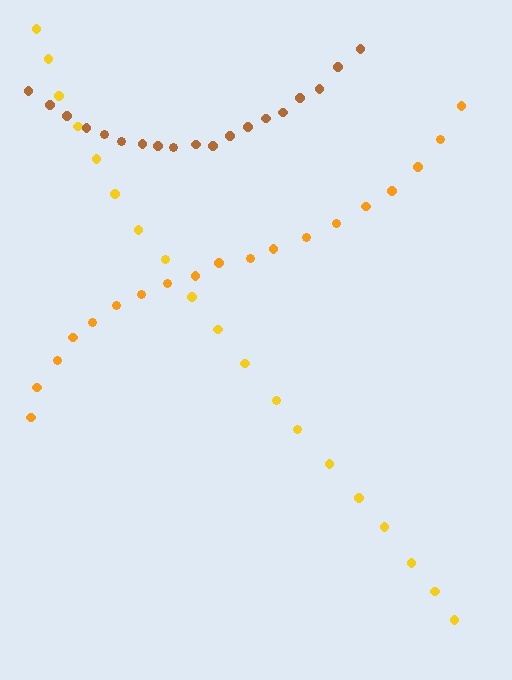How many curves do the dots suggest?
There are 3 distinct paths.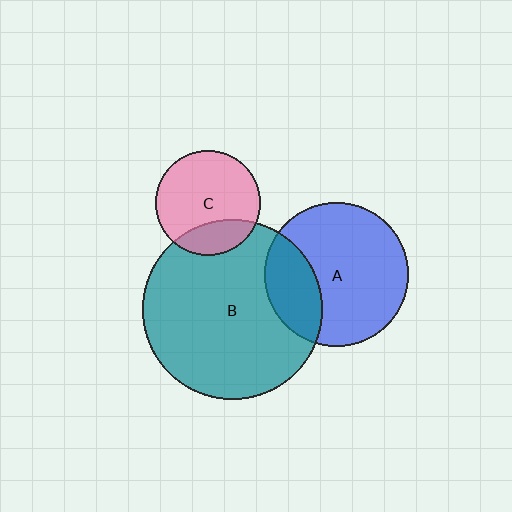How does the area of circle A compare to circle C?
Approximately 1.9 times.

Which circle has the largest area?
Circle B (teal).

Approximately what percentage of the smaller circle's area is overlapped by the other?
Approximately 25%.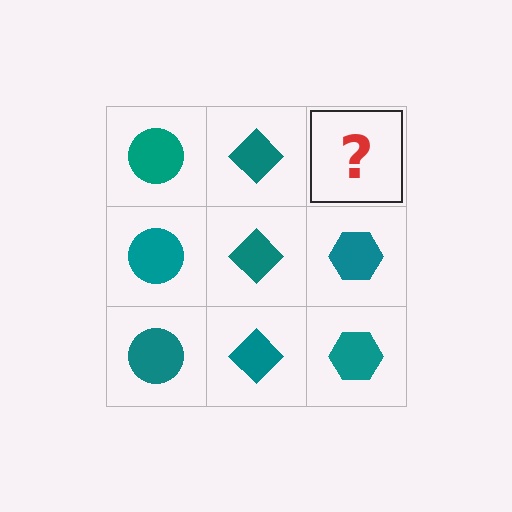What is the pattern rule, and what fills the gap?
The rule is that each column has a consistent shape. The gap should be filled with a teal hexagon.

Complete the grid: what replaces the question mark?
The question mark should be replaced with a teal hexagon.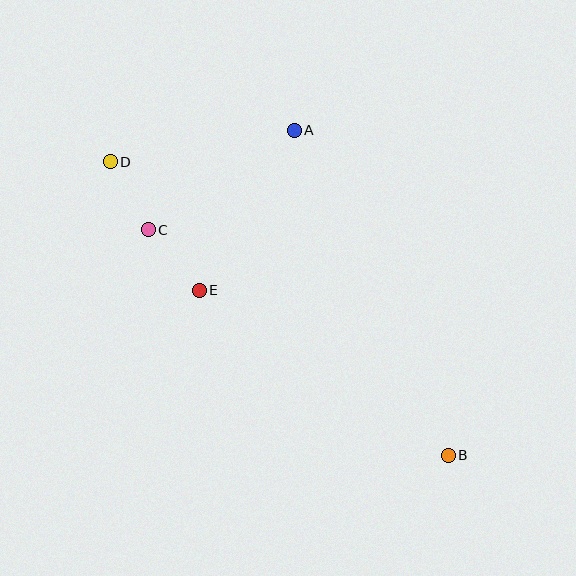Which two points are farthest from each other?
Points B and D are farthest from each other.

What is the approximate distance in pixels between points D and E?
The distance between D and E is approximately 156 pixels.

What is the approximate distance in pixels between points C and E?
The distance between C and E is approximately 79 pixels.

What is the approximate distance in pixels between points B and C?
The distance between B and C is approximately 376 pixels.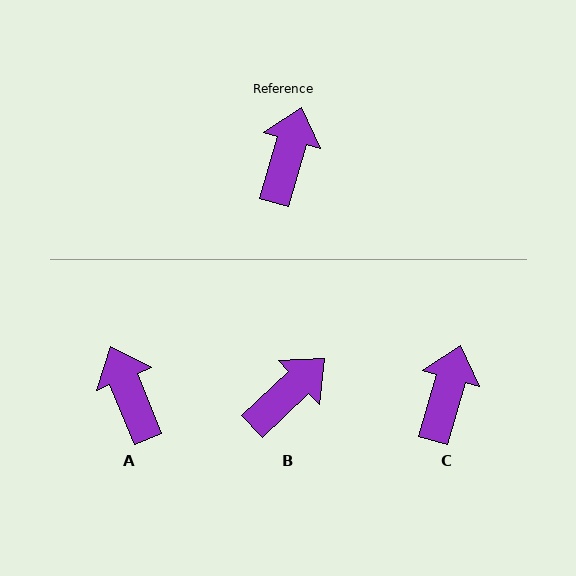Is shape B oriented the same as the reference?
No, it is off by about 30 degrees.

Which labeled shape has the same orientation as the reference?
C.